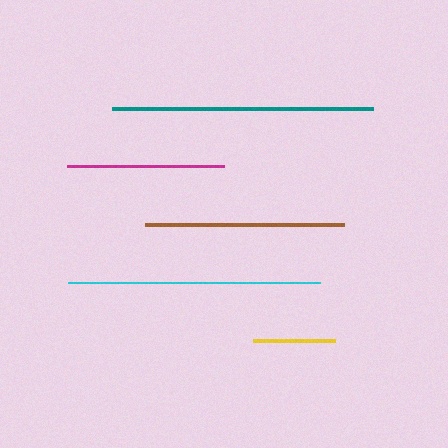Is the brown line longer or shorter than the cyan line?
The cyan line is longer than the brown line.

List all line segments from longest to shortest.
From longest to shortest: teal, cyan, brown, magenta, yellow.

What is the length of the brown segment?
The brown segment is approximately 199 pixels long.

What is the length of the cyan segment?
The cyan segment is approximately 251 pixels long.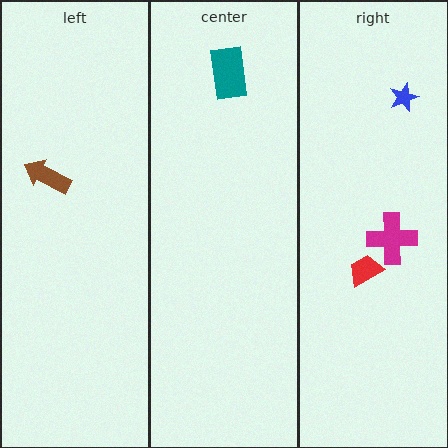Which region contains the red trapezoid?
The right region.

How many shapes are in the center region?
1.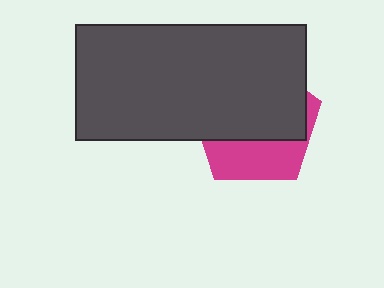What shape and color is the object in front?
The object in front is a dark gray rectangle.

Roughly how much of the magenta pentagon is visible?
A small part of it is visible (roughly 35%).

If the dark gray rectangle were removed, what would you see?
You would see the complete magenta pentagon.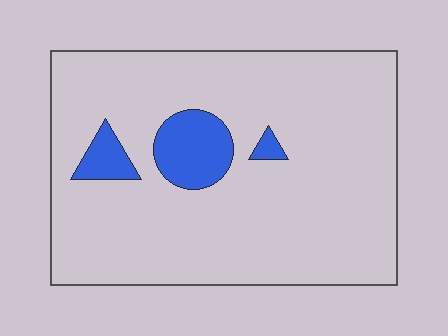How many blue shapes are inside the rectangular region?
3.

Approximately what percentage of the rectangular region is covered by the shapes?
Approximately 10%.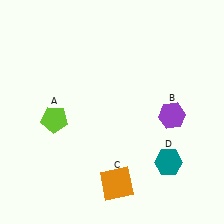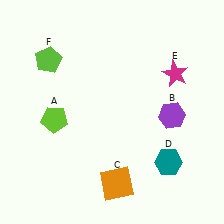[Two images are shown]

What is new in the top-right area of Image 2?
A magenta star (E) was added in the top-right area of Image 2.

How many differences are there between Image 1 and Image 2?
There are 2 differences between the two images.